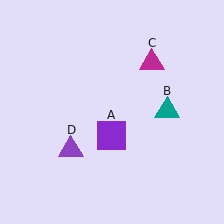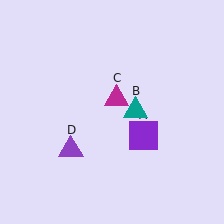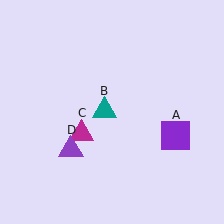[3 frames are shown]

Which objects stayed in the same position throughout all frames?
Purple triangle (object D) remained stationary.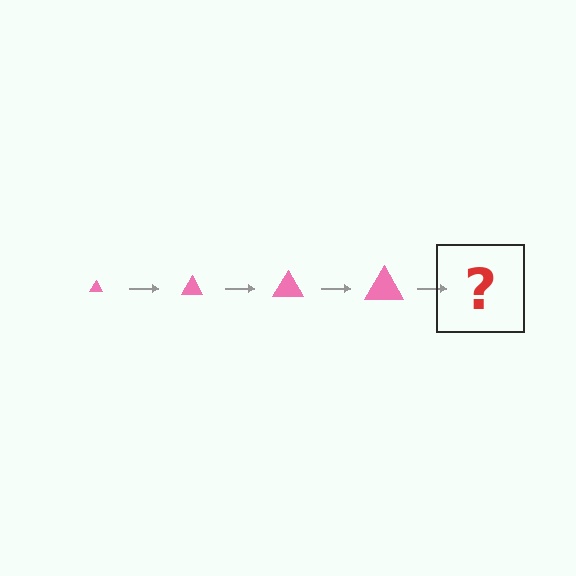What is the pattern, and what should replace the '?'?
The pattern is that the triangle gets progressively larger each step. The '?' should be a pink triangle, larger than the previous one.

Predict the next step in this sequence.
The next step is a pink triangle, larger than the previous one.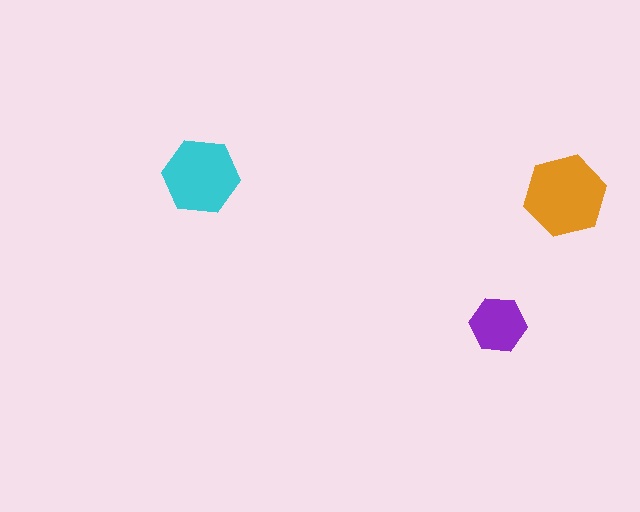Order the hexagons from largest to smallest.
the orange one, the cyan one, the purple one.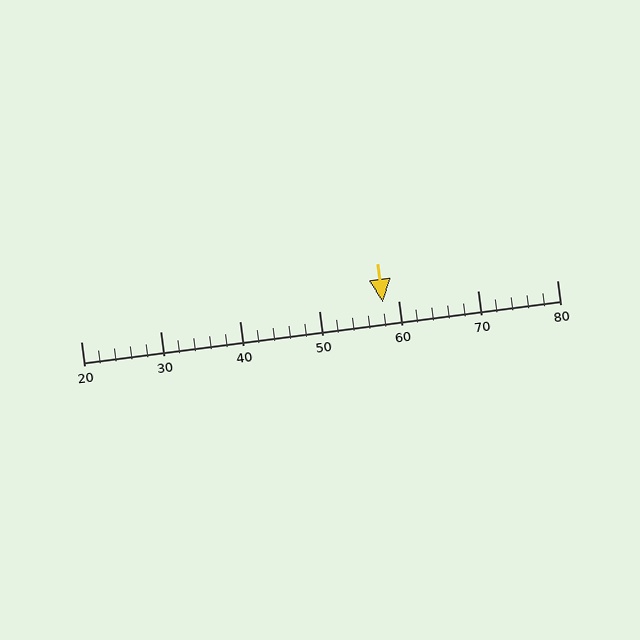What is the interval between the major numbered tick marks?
The major tick marks are spaced 10 units apart.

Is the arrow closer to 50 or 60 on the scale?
The arrow is closer to 60.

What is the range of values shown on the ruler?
The ruler shows values from 20 to 80.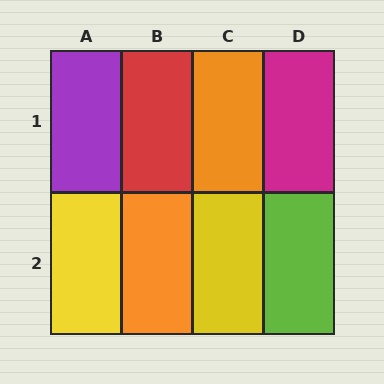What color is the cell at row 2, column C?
Yellow.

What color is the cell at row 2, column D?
Lime.